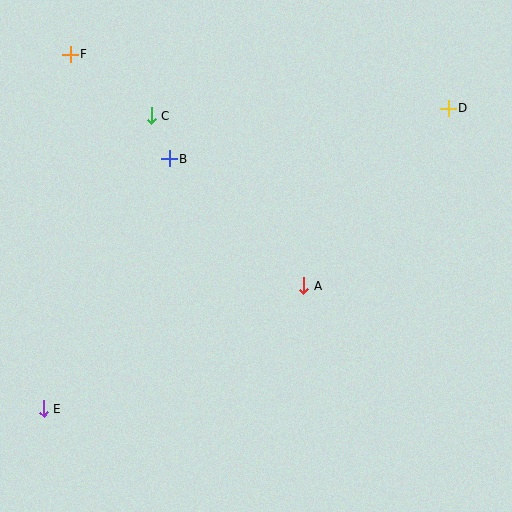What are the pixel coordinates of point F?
Point F is at (71, 54).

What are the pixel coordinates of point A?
Point A is at (304, 286).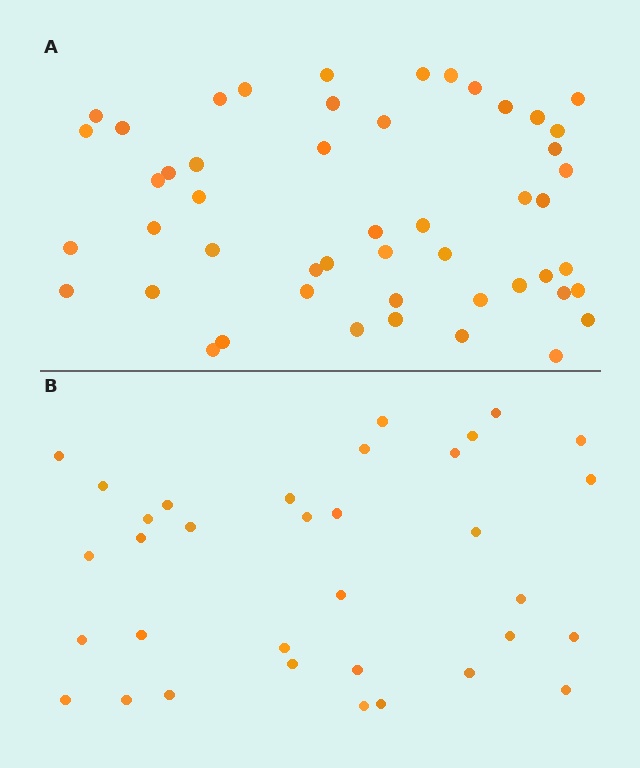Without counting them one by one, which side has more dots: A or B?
Region A (the top region) has more dots.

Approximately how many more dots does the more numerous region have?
Region A has approximately 15 more dots than region B.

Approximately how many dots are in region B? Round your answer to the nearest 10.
About 30 dots. (The exact count is 34, which rounds to 30.)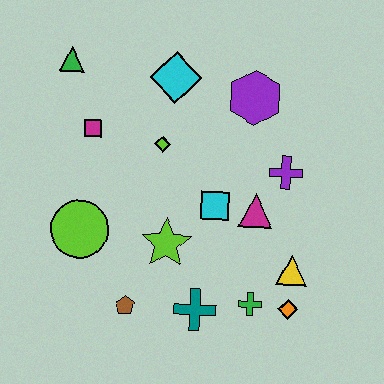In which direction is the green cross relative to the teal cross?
The green cross is to the right of the teal cross.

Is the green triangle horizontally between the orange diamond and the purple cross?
No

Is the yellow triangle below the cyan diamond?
Yes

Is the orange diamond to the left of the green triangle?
No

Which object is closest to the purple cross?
The magenta triangle is closest to the purple cross.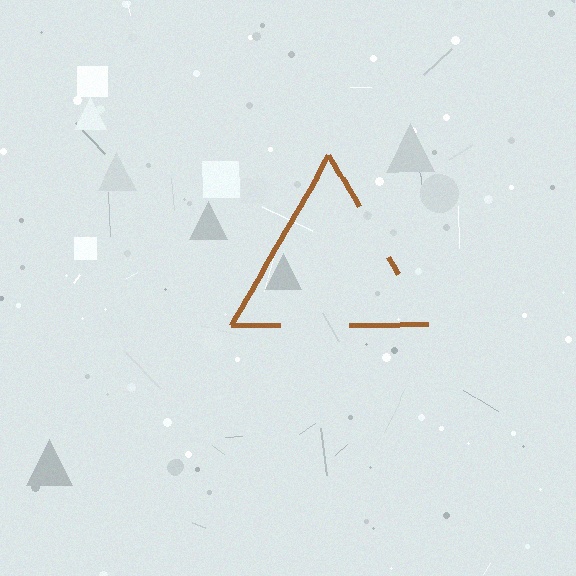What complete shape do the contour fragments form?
The contour fragments form a triangle.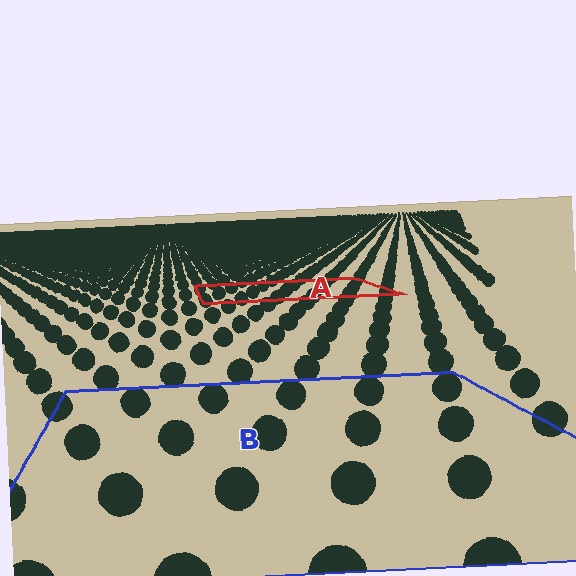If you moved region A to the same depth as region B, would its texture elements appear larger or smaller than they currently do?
They would appear larger. At a closer depth, the same texture elements are projected at a bigger on-screen size.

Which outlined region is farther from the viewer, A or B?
Region A is farther from the viewer — the texture elements inside it appear smaller and more densely packed.